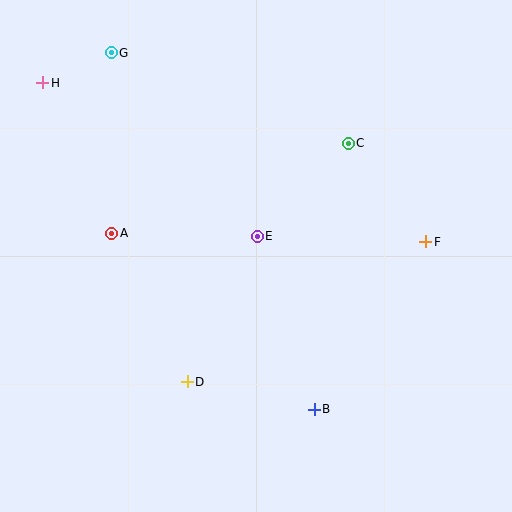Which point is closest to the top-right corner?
Point C is closest to the top-right corner.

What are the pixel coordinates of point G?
Point G is at (111, 53).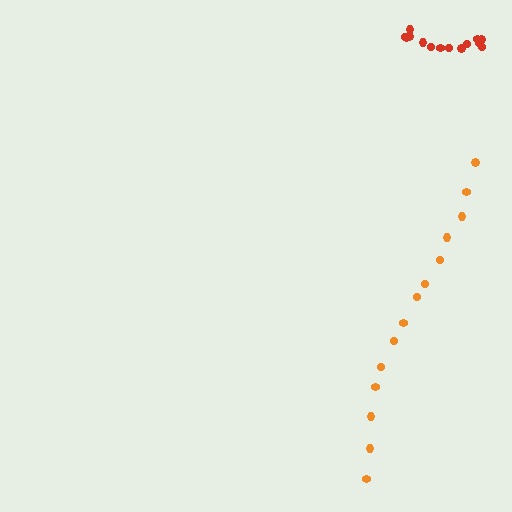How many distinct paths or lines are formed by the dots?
There are 2 distinct paths.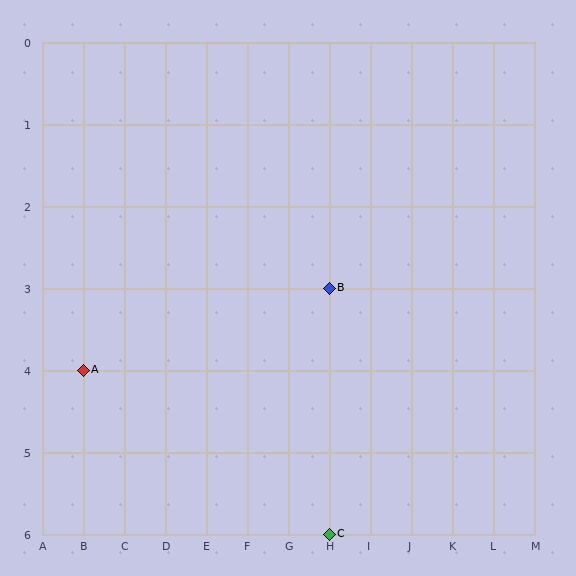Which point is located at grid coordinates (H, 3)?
Point B is at (H, 3).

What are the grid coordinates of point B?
Point B is at grid coordinates (H, 3).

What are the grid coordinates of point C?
Point C is at grid coordinates (H, 6).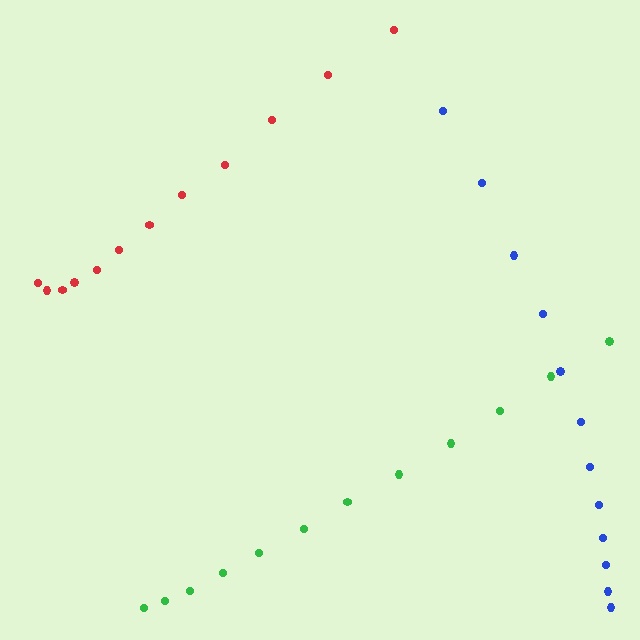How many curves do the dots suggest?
There are 3 distinct paths.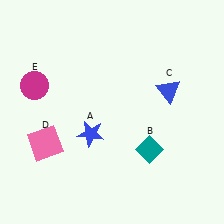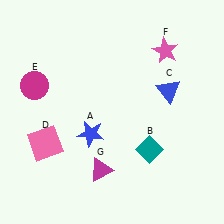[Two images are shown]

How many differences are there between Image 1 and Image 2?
There are 2 differences between the two images.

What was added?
A pink star (F), a magenta triangle (G) were added in Image 2.